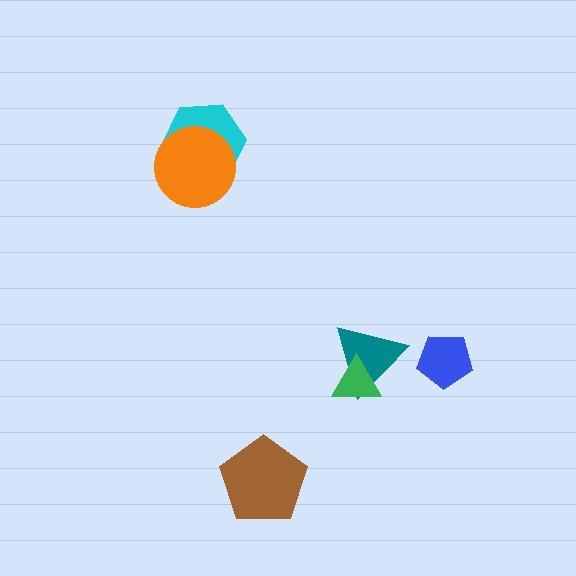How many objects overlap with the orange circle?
1 object overlaps with the orange circle.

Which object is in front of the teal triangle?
The green triangle is in front of the teal triangle.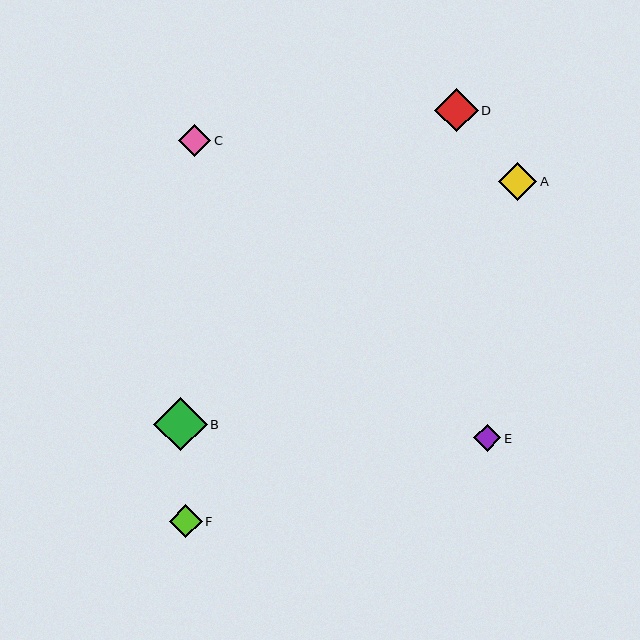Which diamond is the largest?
Diamond B is the largest with a size of approximately 53 pixels.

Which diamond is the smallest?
Diamond E is the smallest with a size of approximately 27 pixels.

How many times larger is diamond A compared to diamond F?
Diamond A is approximately 1.2 times the size of diamond F.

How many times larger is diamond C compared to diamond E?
Diamond C is approximately 1.2 times the size of diamond E.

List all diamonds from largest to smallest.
From largest to smallest: B, D, A, F, C, E.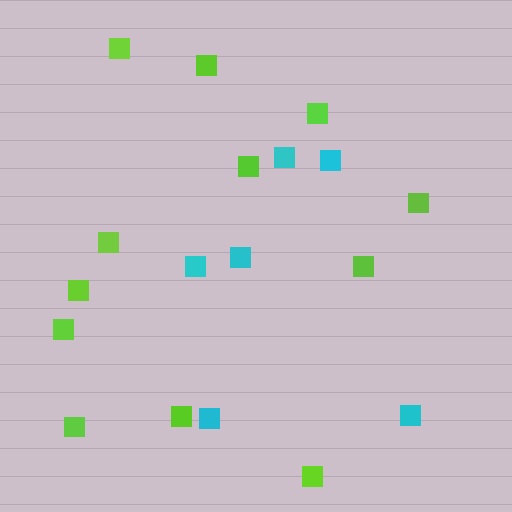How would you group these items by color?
There are 2 groups: one group of lime squares (12) and one group of cyan squares (6).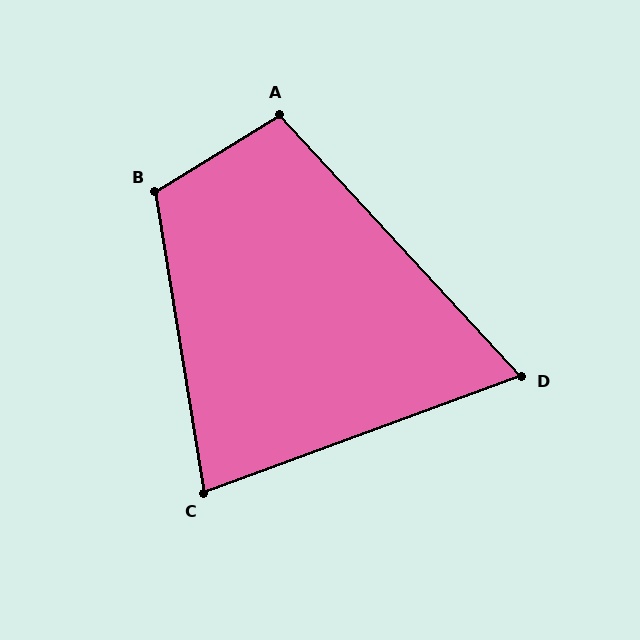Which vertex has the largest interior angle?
B, at approximately 113 degrees.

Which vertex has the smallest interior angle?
D, at approximately 67 degrees.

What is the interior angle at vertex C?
Approximately 79 degrees (acute).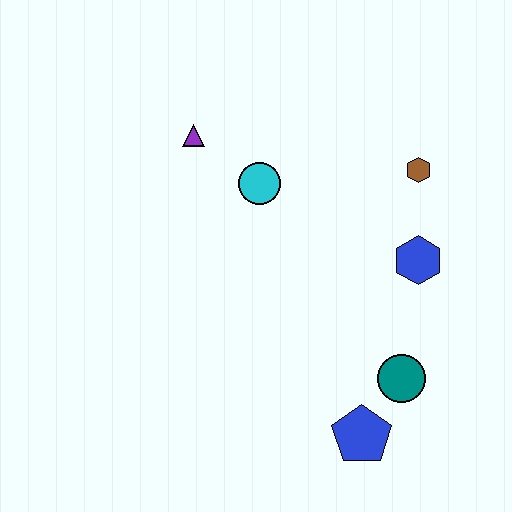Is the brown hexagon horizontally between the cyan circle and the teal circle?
No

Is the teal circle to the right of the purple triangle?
Yes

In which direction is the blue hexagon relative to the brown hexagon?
The blue hexagon is below the brown hexagon.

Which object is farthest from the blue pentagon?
The purple triangle is farthest from the blue pentagon.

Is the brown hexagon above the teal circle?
Yes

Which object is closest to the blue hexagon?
The brown hexagon is closest to the blue hexagon.